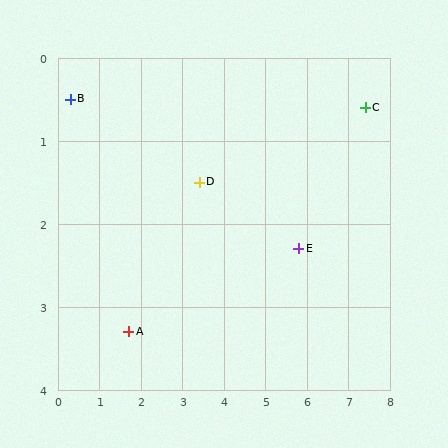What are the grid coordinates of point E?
Point E is at approximately (5.8, 2.3).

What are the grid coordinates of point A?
Point A is at approximately (1.7, 3.3).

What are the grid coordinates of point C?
Point C is at approximately (7.4, 0.6).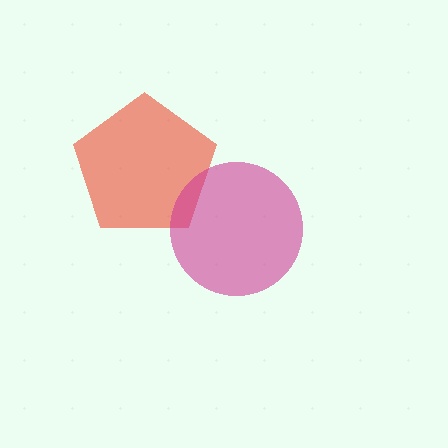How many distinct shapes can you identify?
There are 2 distinct shapes: a red pentagon, a magenta circle.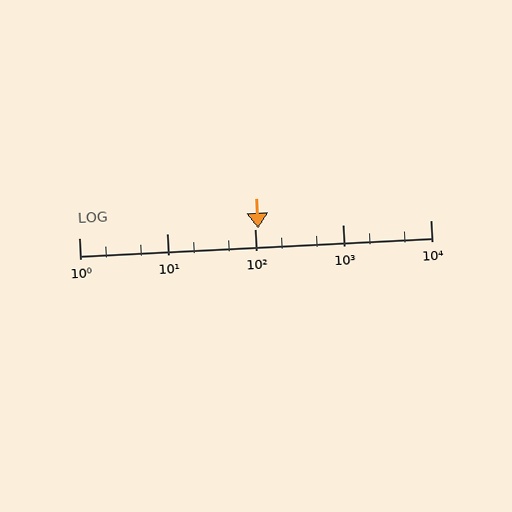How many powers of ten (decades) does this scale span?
The scale spans 4 decades, from 1 to 10000.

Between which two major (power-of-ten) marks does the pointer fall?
The pointer is between 100 and 1000.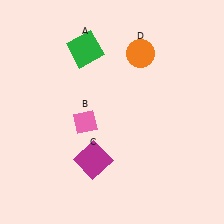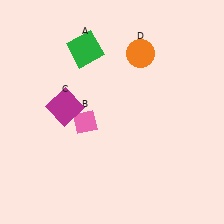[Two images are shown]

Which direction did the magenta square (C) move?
The magenta square (C) moved up.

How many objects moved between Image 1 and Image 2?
1 object moved between the two images.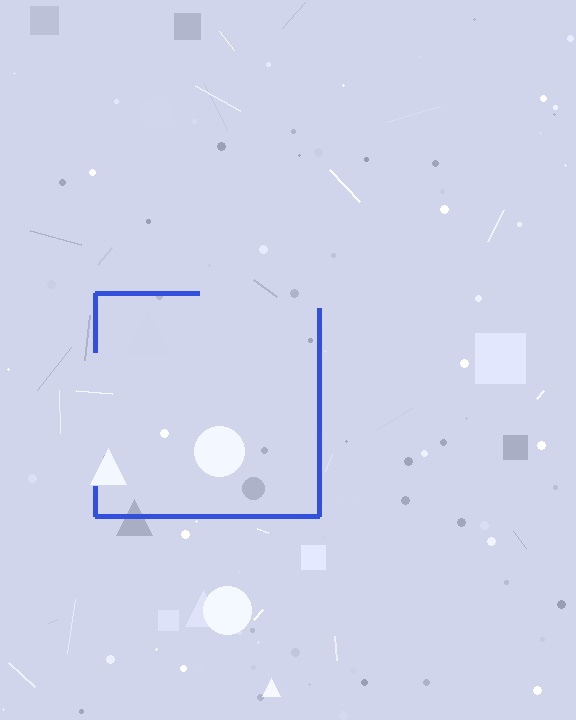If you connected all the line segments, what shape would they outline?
They would outline a square.